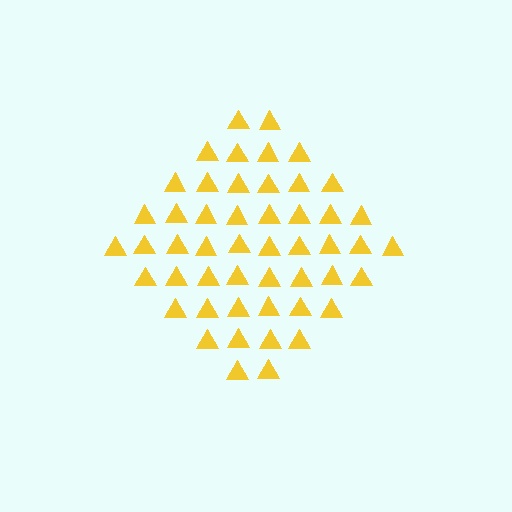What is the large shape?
The large shape is a diamond.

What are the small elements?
The small elements are triangles.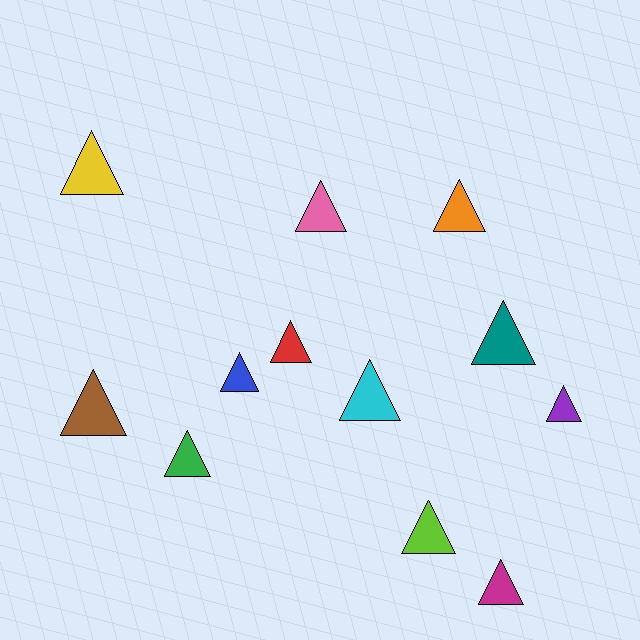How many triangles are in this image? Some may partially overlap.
There are 12 triangles.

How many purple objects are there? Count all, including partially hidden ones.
There is 1 purple object.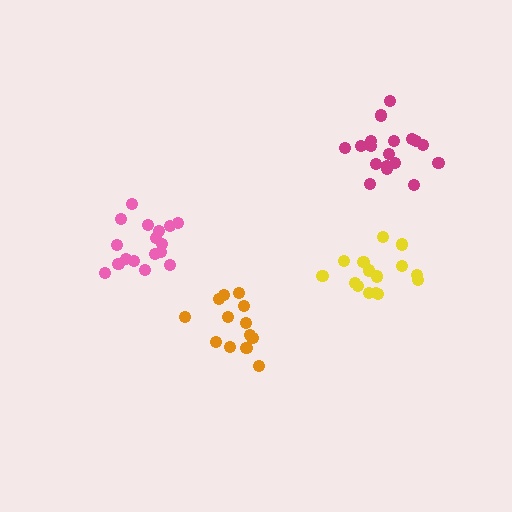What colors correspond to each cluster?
The clusters are colored: magenta, yellow, pink, orange.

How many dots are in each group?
Group 1: 18 dots, Group 2: 15 dots, Group 3: 17 dots, Group 4: 13 dots (63 total).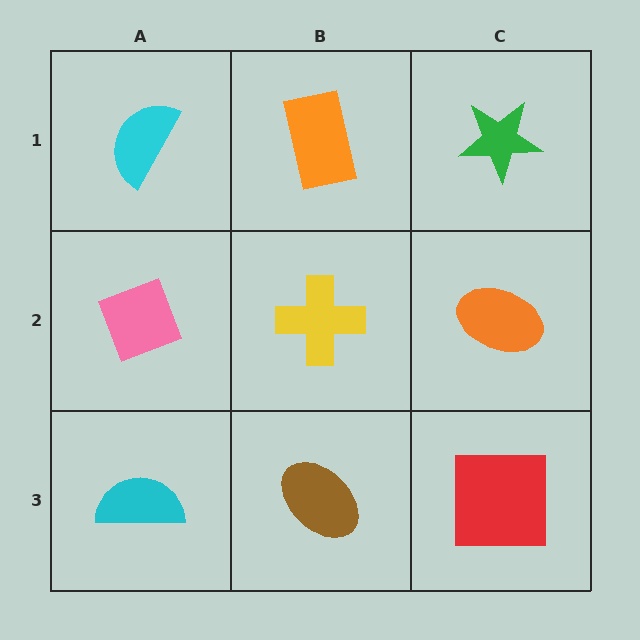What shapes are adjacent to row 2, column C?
A green star (row 1, column C), a red square (row 3, column C), a yellow cross (row 2, column B).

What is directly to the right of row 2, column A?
A yellow cross.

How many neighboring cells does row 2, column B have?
4.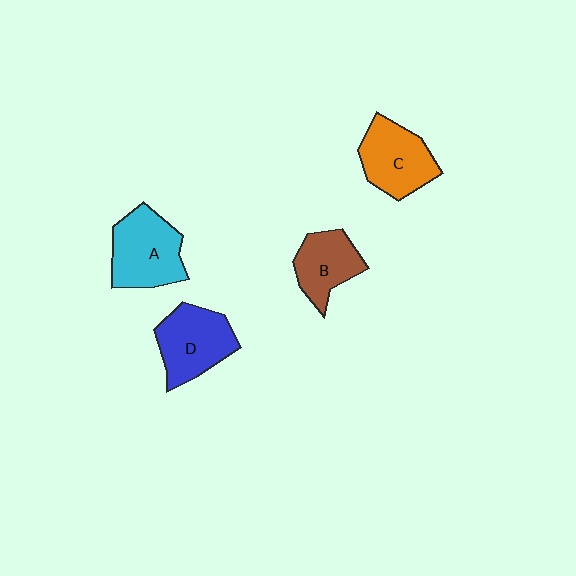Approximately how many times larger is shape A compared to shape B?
Approximately 1.4 times.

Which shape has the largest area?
Shape A (cyan).